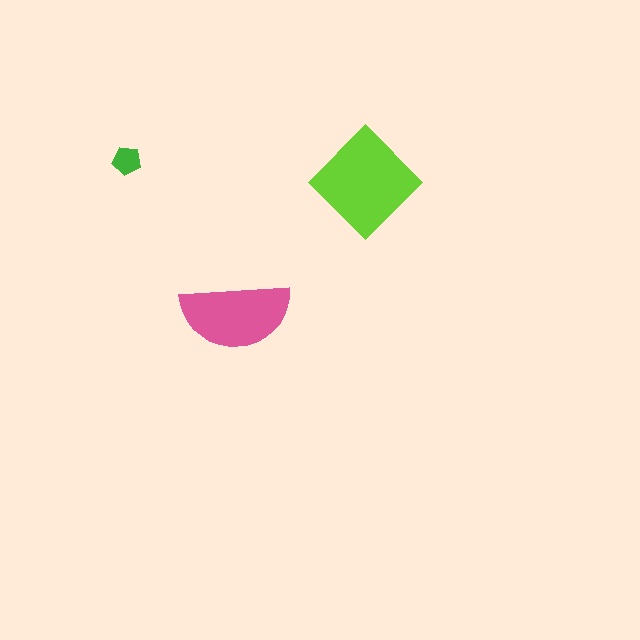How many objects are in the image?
There are 3 objects in the image.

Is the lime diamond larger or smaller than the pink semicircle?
Larger.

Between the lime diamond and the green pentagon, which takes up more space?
The lime diamond.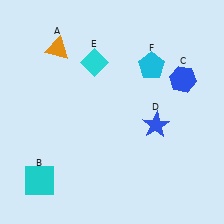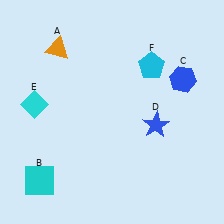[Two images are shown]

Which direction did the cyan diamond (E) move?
The cyan diamond (E) moved left.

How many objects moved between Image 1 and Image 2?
1 object moved between the two images.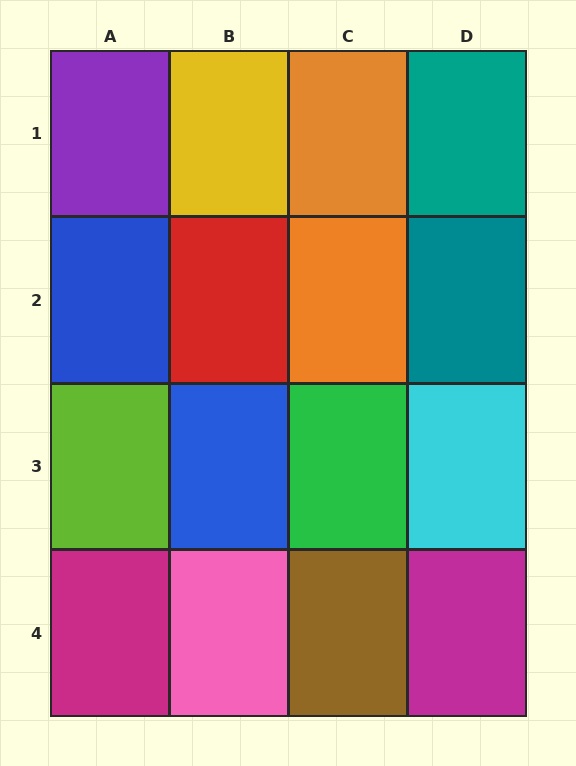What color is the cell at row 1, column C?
Orange.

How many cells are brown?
1 cell is brown.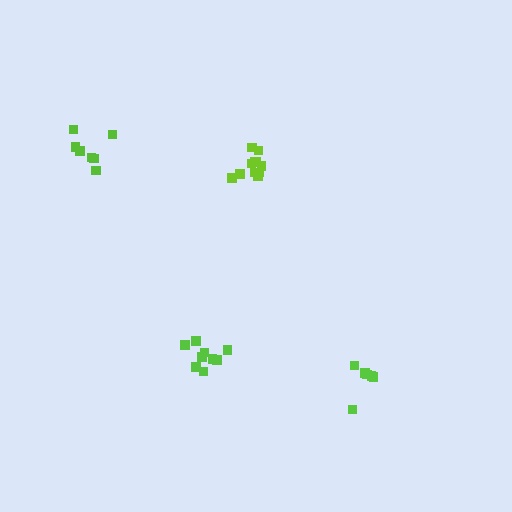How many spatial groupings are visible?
There are 4 spatial groupings.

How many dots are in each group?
Group 1: 11 dots, Group 2: 6 dots, Group 3: 9 dots, Group 4: 7 dots (33 total).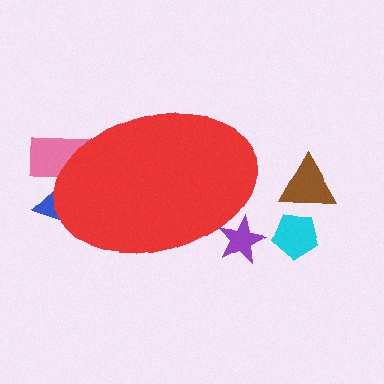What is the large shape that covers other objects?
A red ellipse.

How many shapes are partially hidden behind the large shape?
3 shapes are partially hidden.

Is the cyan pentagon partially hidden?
No, the cyan pentagon is fully visible.